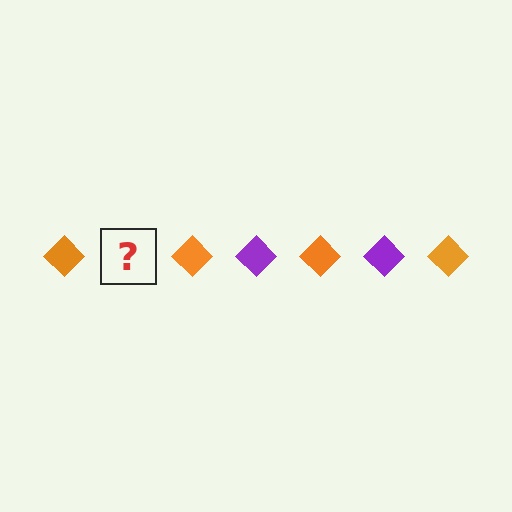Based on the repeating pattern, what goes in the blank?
The blank should be a purple diamond.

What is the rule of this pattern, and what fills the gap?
The rule is that the pattern cycles through orange, purple diamonds. The gap should be filled with a purple diamond.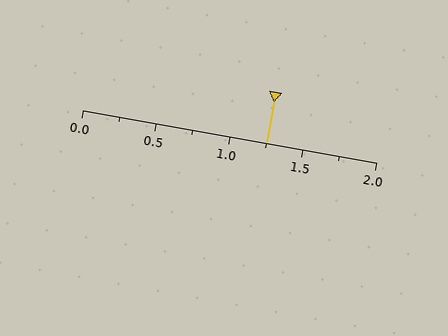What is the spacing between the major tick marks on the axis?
The major ticks are spaced 0.5 apart.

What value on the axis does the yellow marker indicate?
The marker indicates approximately 1.25.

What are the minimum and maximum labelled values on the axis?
The axis runs from 0.0 to 2.0.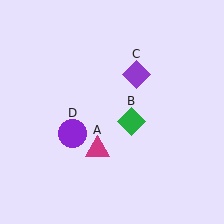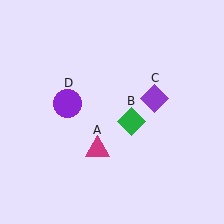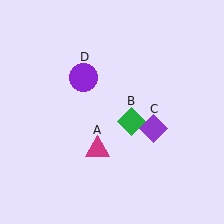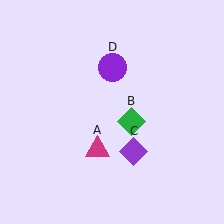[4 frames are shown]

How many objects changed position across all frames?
2 objects changed position: purple diamond (object C), purple circle (object D).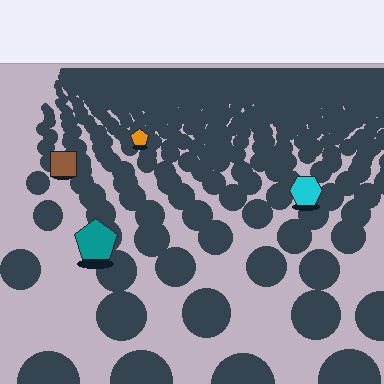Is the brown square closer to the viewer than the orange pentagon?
Yes. The brown square is closer — you can tell from the texture gradient: the ground texture is coarser near it.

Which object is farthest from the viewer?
The orange pentagon is farthest from the viewer. It appears smaller and the ground texture around it is denser.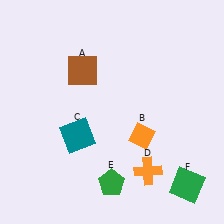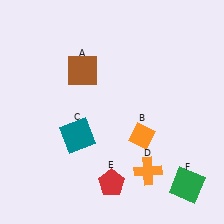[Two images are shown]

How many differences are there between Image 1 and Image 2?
There is 1 difference between the two images.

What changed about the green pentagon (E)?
In Image 1, E is green. In Image 2, it changed to red.